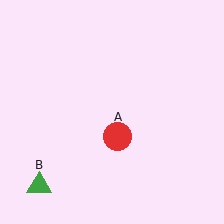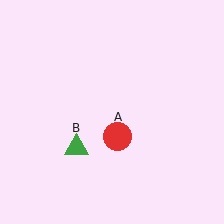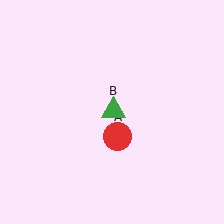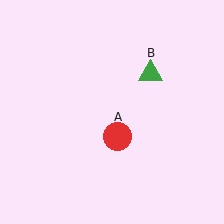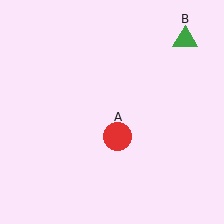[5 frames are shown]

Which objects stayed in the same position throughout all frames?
Red circle (object A) remained stationary.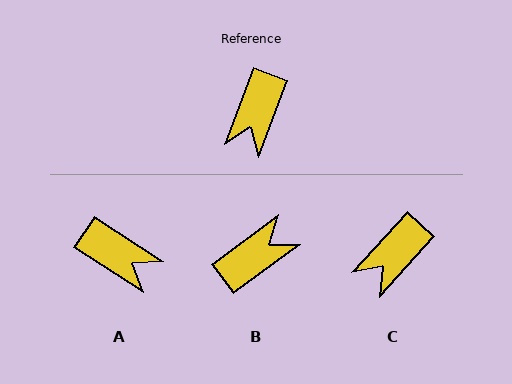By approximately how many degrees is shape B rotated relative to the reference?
Approximately 147 degrees counter-clockwise.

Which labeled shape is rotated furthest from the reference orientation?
B, about 147 degrees away.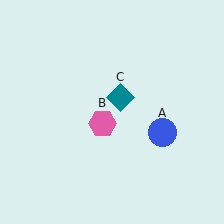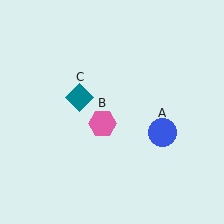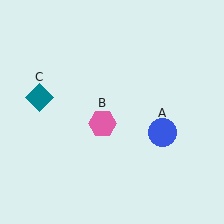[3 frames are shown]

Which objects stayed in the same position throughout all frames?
Blue circle (object A) and pink hexagon (object B) remained stationary.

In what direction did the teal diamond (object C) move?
The teal diamond (object C) moved left.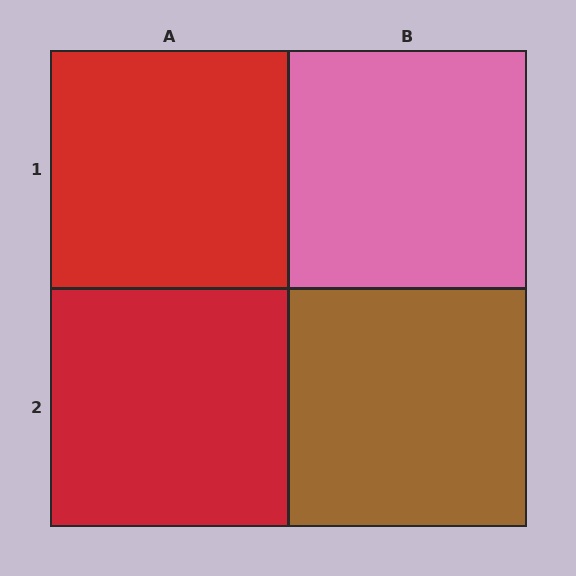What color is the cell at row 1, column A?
Red.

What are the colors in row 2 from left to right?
Red, brown.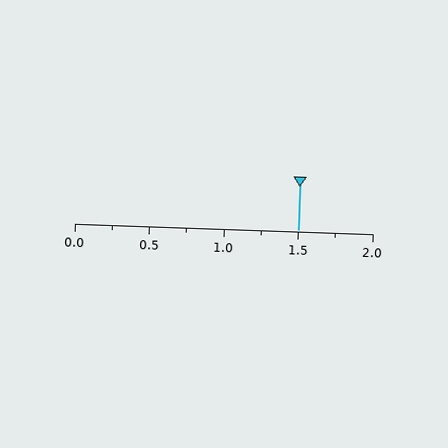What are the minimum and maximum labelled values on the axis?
The axis runs from 0.0 to 2.0.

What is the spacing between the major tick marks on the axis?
The major ticks are spaced 0.5 apart.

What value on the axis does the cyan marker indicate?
The marker indicates approximately 1.5.